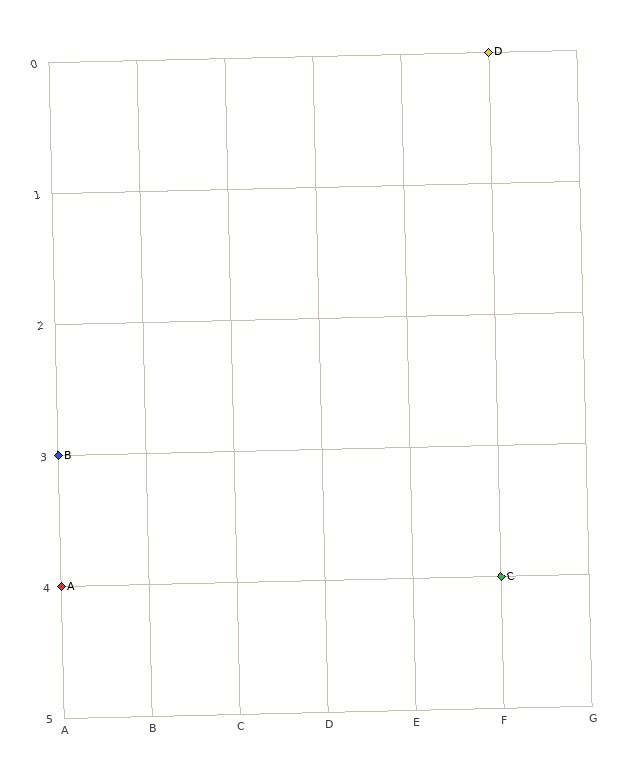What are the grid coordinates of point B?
Point B is at grid coordinates (A, 3).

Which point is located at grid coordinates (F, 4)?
Point C is at (F, 4).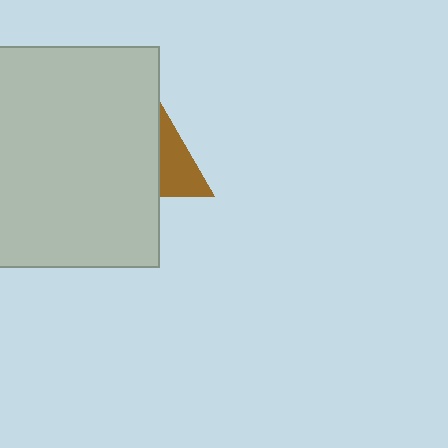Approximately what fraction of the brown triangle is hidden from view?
Roughly 66% of the brown triangle is hidden behind the light gray square.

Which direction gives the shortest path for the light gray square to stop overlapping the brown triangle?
Moving left gives the shortest separation.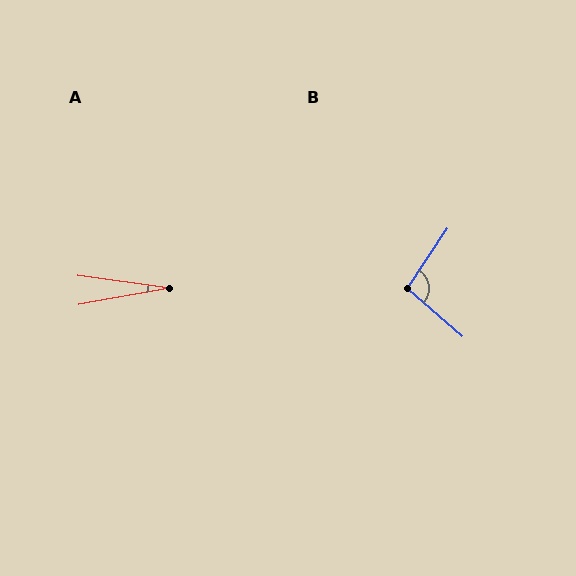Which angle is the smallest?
A, at approximately 18 degrees.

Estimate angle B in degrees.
Approximately 97 degrees.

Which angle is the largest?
B, at approximately 97 degrees.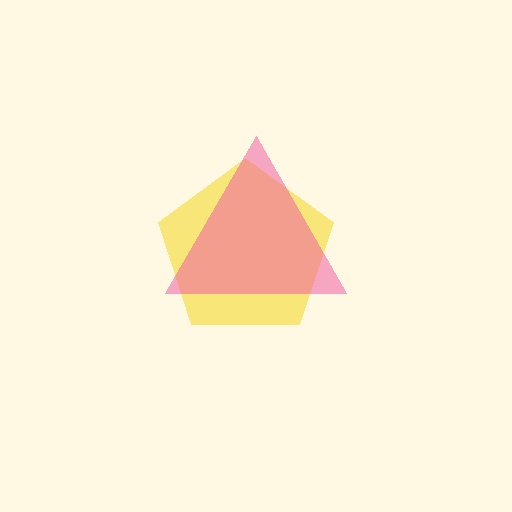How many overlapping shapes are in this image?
There are 2 overlapping shapes in the image.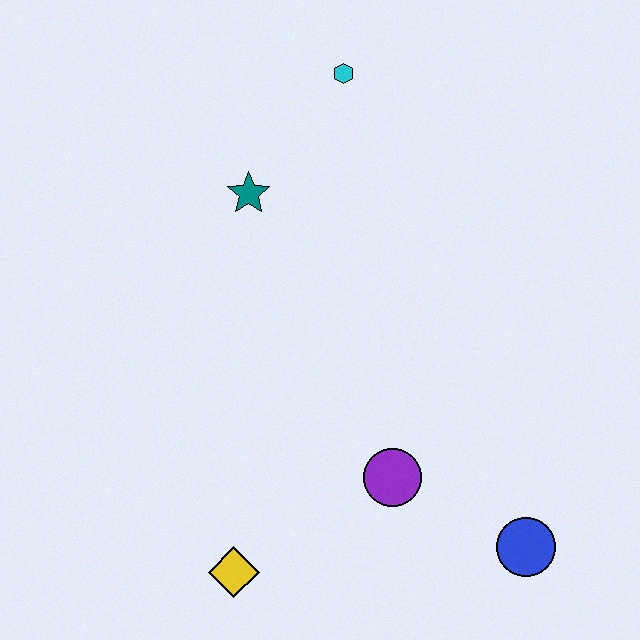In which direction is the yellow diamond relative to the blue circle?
The yellow diamond is to the left of the blue circle.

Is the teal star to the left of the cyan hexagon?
Yes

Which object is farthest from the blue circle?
The cyan hexagon is farthest from the blue circle.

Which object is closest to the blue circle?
The purple circle is closest to the blue circle.